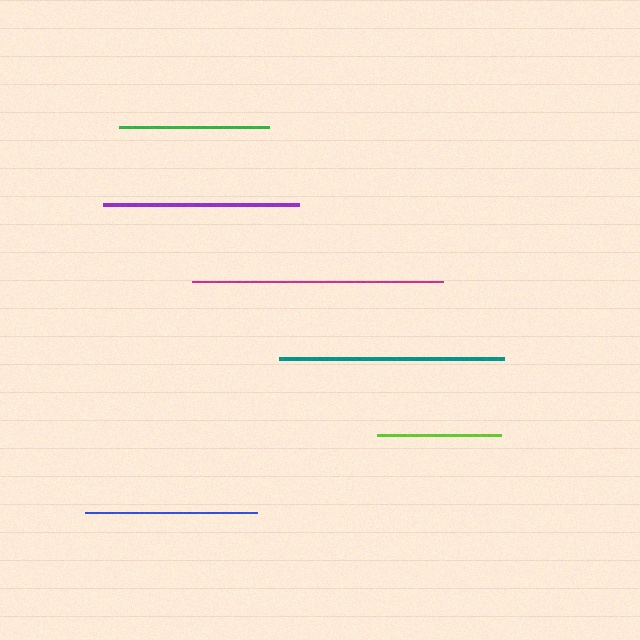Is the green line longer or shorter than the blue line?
The blue line is longer than the green line.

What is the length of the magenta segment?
The magenta segment is approximately 250 pixels long.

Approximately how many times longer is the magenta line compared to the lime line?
The magenta line is approximately 2.0 times the length of the lime line.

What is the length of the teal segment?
The teal segment is approximately 224 pixels long.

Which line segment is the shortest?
The lime line is the shortest at approximately 124 pixels.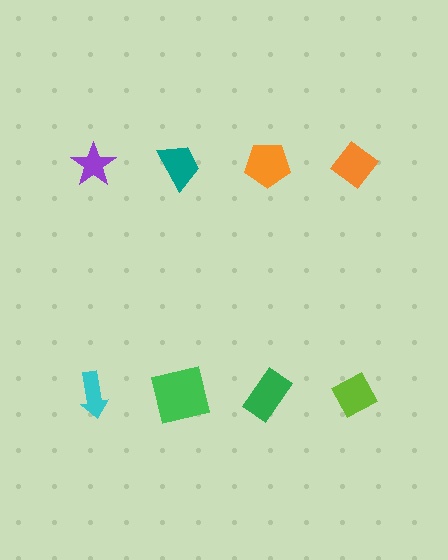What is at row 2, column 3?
A green rectangle.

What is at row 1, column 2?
A teal trapezoid.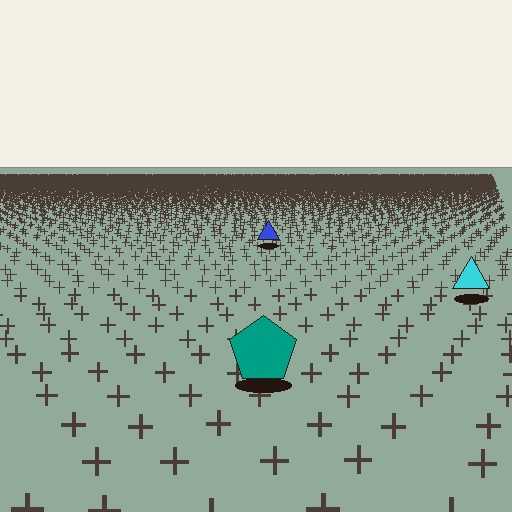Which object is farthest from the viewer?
The blue triangle is farthest from the viewer. It appears smaller and the ground texture around it is denser.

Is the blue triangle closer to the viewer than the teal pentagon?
No. The teal pentagon is closer — you can tell from the texture gradient: the ground texture is coarser near it.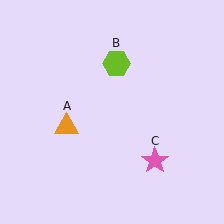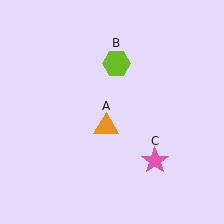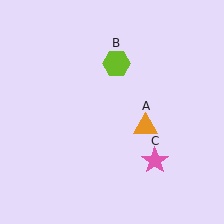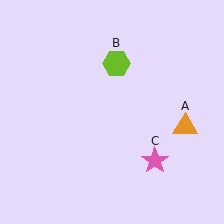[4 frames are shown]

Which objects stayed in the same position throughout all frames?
Lime hexagon (object B) and pink star (object C) remained stationary.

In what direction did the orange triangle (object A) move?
The orange triangle (object A) moved right.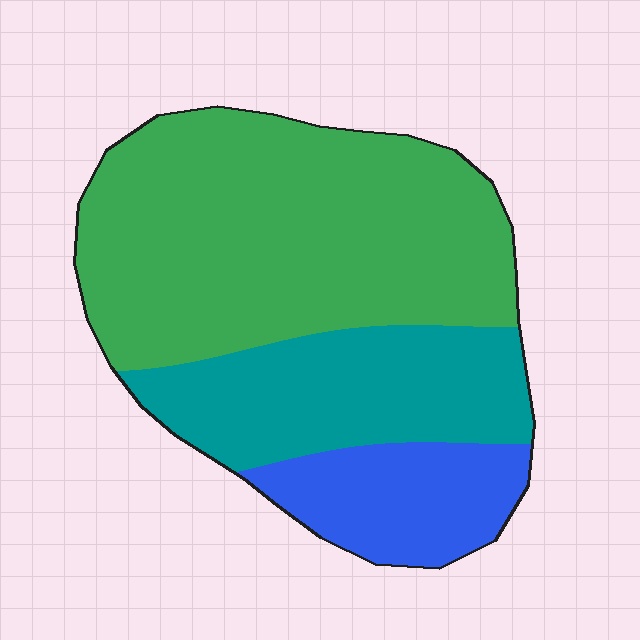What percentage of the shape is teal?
Teal covers 27% of the shape.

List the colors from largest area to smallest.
From largest to smallest: green, teal, blue.